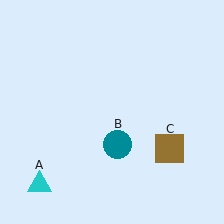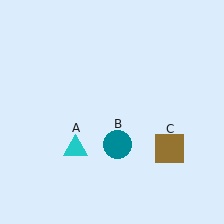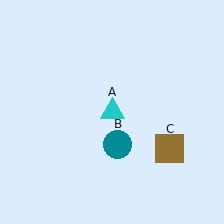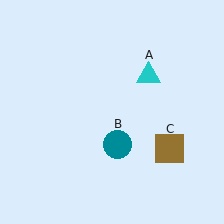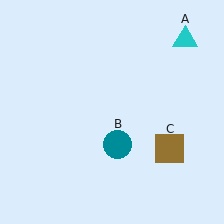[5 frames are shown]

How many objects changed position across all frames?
1 object changed position: cyan triangle (object A).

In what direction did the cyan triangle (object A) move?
The cyan triangle (object A) moved up and to the right.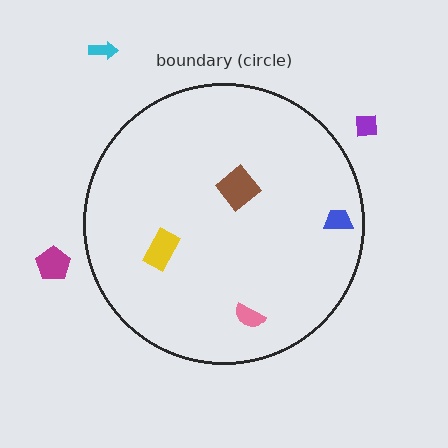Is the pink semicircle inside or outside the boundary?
Inside.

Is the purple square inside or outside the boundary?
Outside.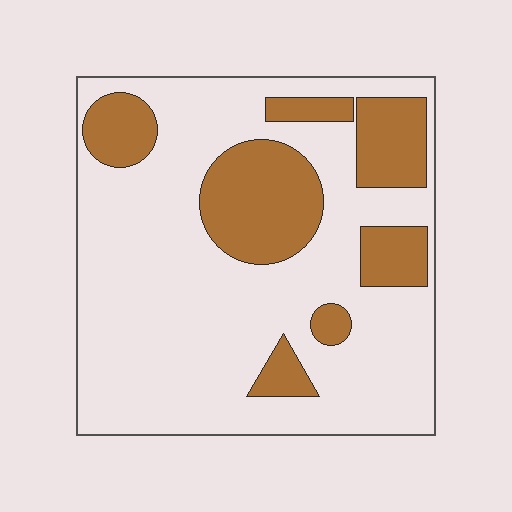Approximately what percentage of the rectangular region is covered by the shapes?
Approximately 25%.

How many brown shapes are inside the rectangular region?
7.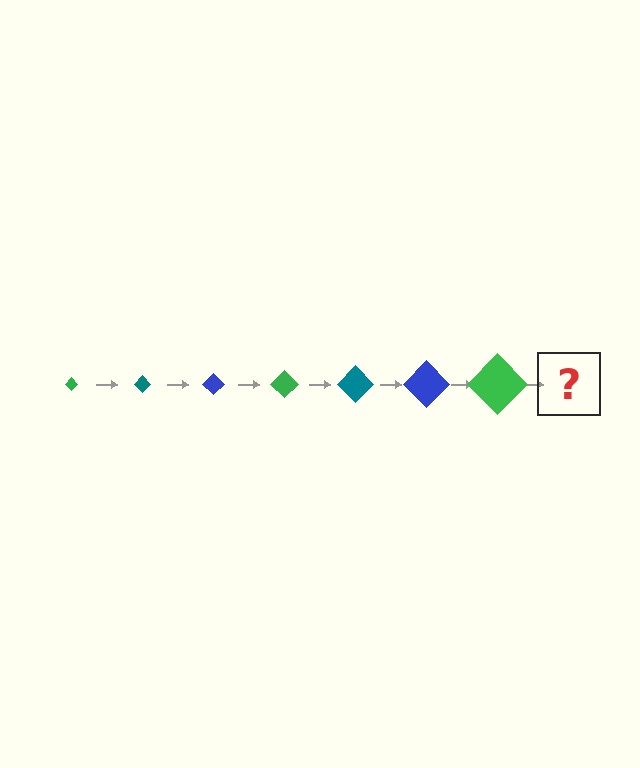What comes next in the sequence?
The next element should be a teal diamond, larger than the previous one.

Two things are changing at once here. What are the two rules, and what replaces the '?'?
The two rules are that the diamond grows larger each step and the color cycles through green, teal, and blue. The '?' should be a teal diamond, larger than the previous one.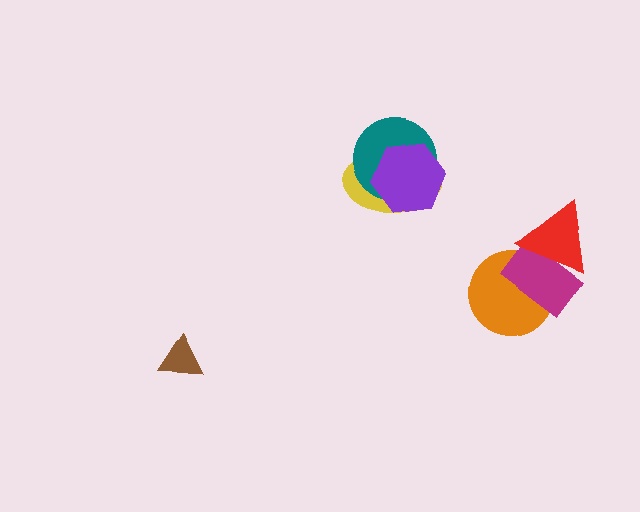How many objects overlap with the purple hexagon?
2 objects overlap with the purple hexagon.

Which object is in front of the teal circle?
The purple hexagon is in front of the teal circle.